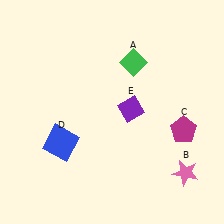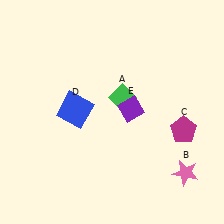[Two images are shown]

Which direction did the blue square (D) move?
The blue square (D) moved up.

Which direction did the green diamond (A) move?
The green diamond (A) moved down.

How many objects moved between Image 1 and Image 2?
2 objects moved between the two images.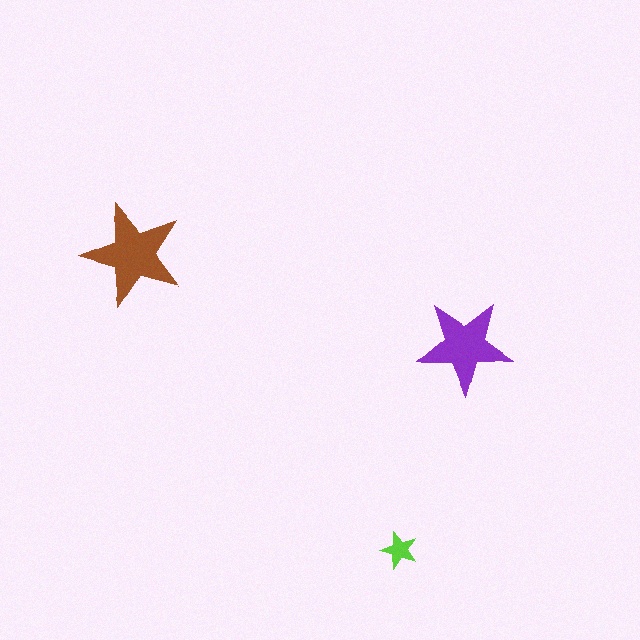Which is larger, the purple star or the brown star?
The brown one.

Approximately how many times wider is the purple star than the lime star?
About 2.5 times wider.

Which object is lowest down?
The lime star is bottommost.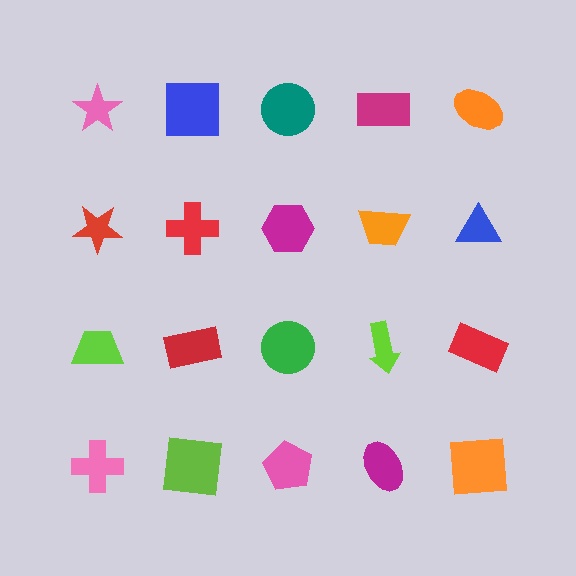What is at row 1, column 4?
A magenta rectangle.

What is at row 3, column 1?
A lime trapezoid.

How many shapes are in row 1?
5 shapes.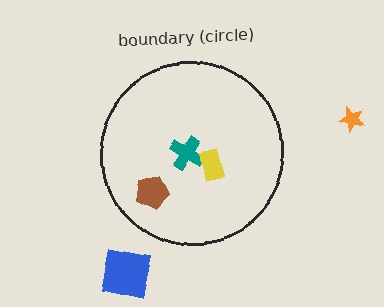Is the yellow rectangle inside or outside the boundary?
Inside.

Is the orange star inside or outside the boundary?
Outside.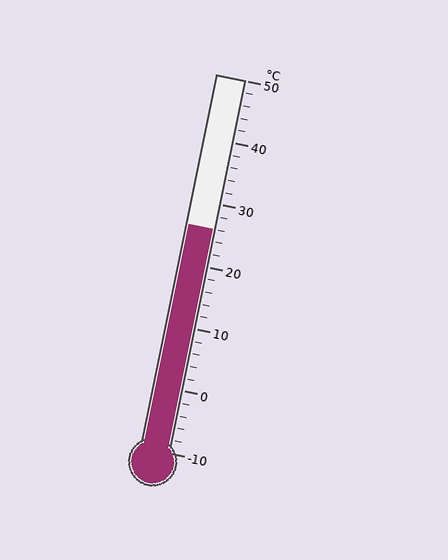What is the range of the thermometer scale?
The thermometer scale ranges from -10°C to 50°C.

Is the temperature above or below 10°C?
The temperature is above 10°C.